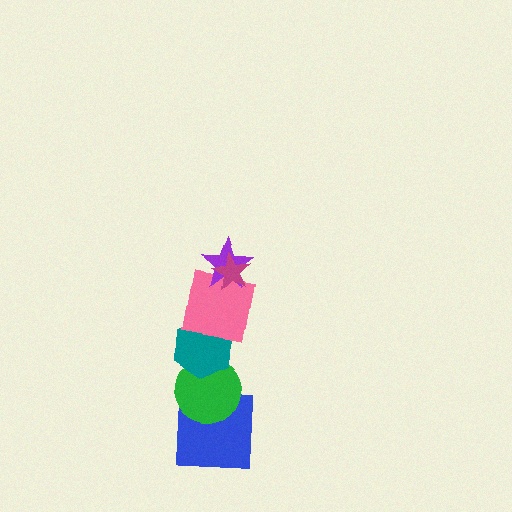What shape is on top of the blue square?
The green circle is on top of the blue square.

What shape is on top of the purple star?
The magenta star is on top of the purple star.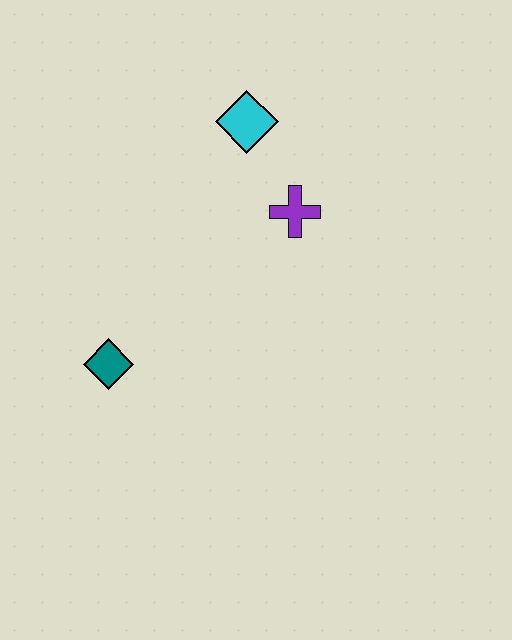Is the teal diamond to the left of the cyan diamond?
Yes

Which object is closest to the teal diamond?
The purple cross is closest to the teal diamond.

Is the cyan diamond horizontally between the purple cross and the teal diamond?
Yes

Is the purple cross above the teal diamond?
Yes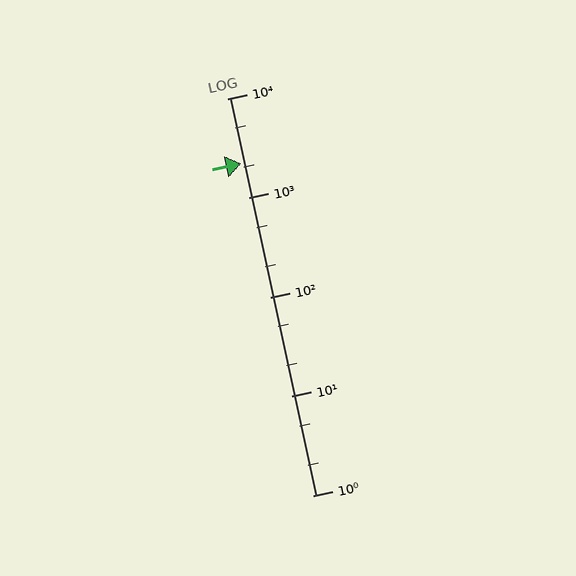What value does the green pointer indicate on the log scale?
The pointer indicates approximately 2200.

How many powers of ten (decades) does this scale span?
The scale spans 4 decades, from 1 to 10000.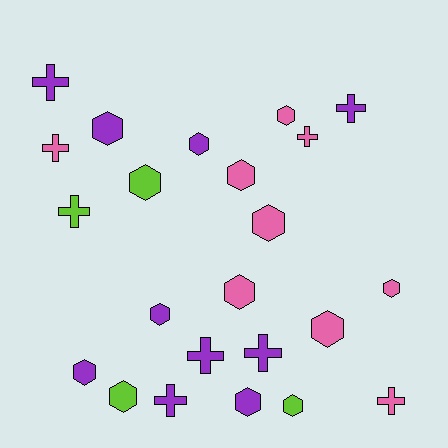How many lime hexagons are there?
There are 3 lime hexagons.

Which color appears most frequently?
Purple, with 10 objects.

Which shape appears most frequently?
Hexagon, with 14 objects.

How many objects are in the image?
There are 23 objects.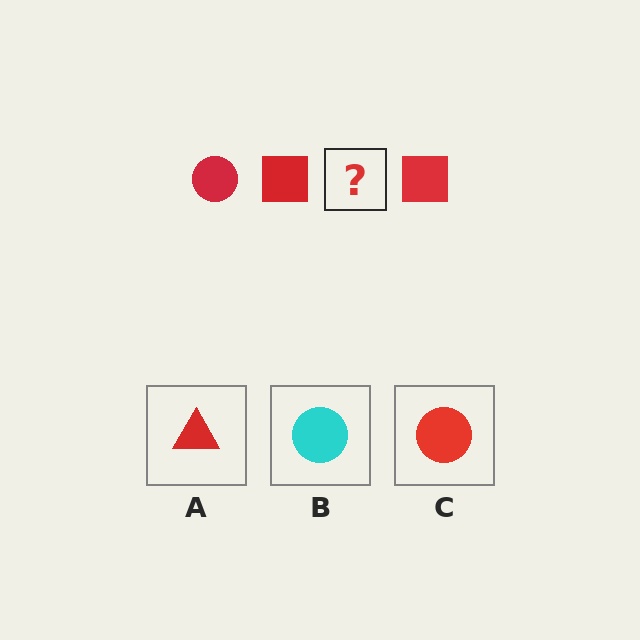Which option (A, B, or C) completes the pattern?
C.